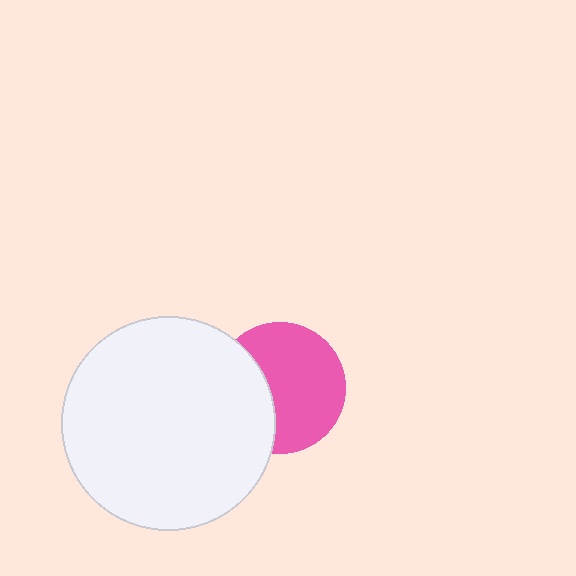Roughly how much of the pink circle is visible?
Most of it is visible (roughly 65%).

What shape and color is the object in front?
The object in front is a white circle.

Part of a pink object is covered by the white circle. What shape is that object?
It is a circle.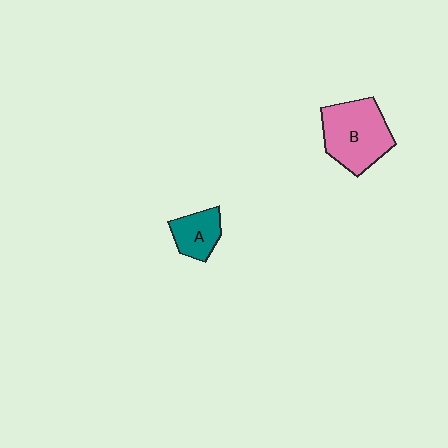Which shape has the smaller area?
Shape A (teal).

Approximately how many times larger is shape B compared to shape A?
Approximately 2.1 times.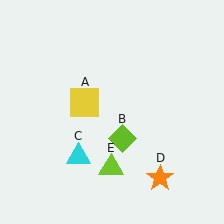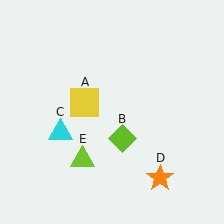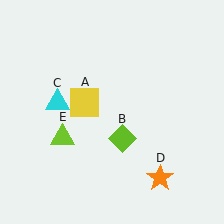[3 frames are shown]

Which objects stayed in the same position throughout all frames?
Yellow square (object A) and lime diamond (object B) and orange star (object D) remained stationary.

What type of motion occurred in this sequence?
The cyan triangle (object C), lime triangle (object E) rotated clockwise around the center of the scene.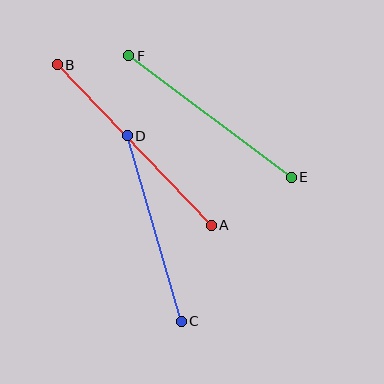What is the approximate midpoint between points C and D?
The midpoint is at approximately (154, 229) pixels.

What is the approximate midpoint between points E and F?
The midpoint is at approximately (210, 117) pixels.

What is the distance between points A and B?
The distance is approximately 223 pixels.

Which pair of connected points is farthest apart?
Points A and B are farthest apart.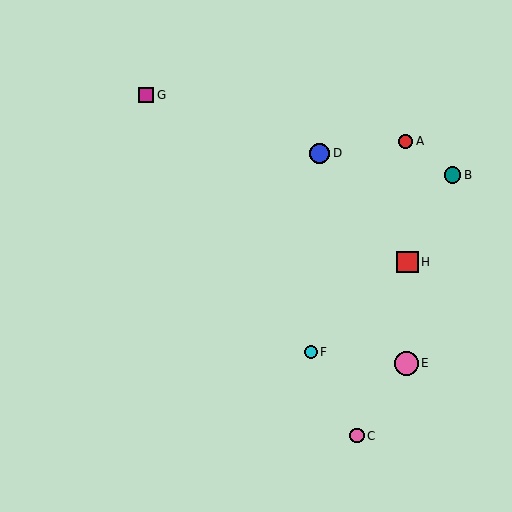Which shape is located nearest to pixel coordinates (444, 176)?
The teal circle (labeled B) at (453, 175) is nearest to that location.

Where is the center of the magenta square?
The center of the magenta square is at (146, 95).